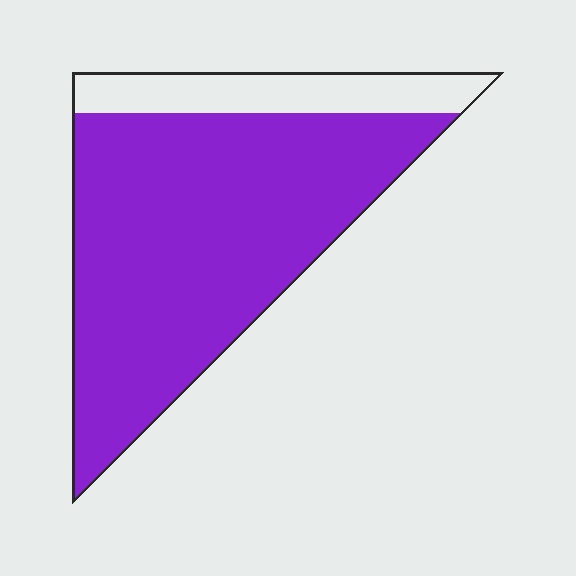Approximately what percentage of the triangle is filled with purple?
Approximately 80%.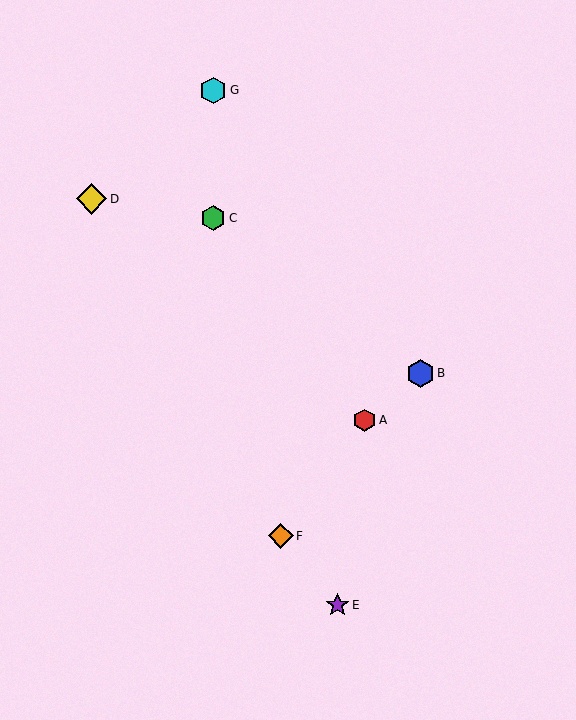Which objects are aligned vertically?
Objects C, G are aligned vertically.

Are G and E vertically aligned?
No, G is at x≈213 and E is at x≈337.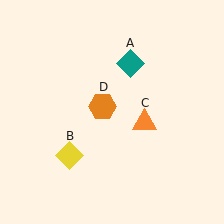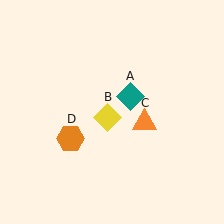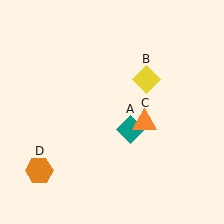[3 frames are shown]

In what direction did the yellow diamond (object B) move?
The yellow diamond (object B) moved up and to the right.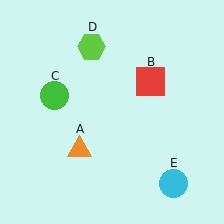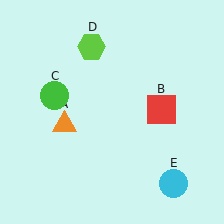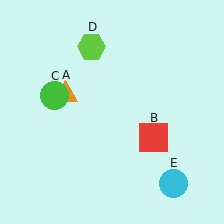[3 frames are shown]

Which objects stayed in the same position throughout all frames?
Green circle (object C) and lime hexagon (object D) and cyan circle (object E) remained stationary.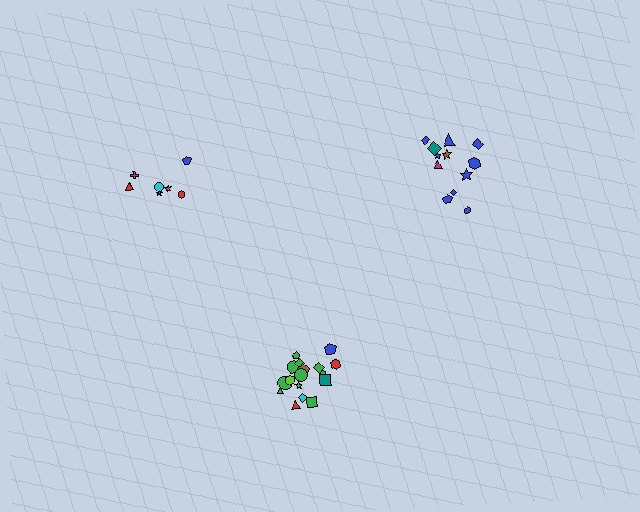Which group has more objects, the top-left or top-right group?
The top-right group.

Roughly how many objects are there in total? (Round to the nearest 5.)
Roughly 35 objects in total.